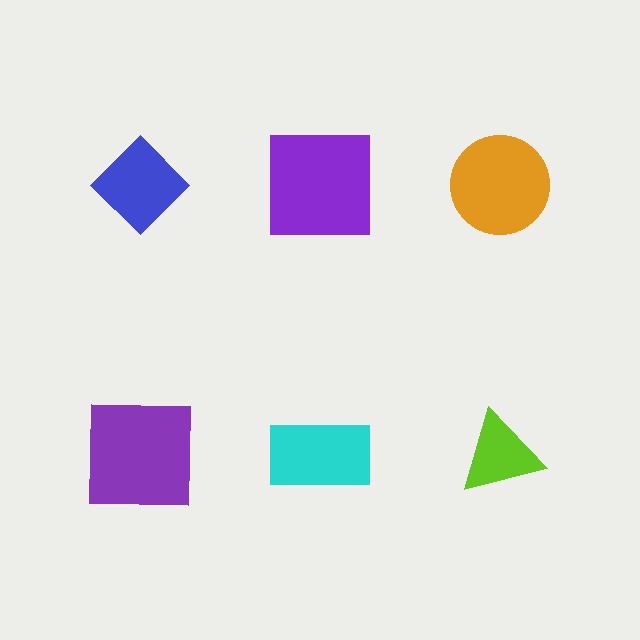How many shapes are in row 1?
3 shapes.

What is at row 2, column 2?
A cyan rectangle.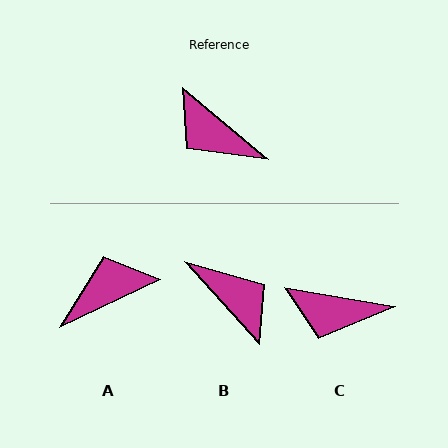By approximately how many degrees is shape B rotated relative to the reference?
Approximately 172 degrees counter-clockwise.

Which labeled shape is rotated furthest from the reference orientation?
B, about 172 degrees away.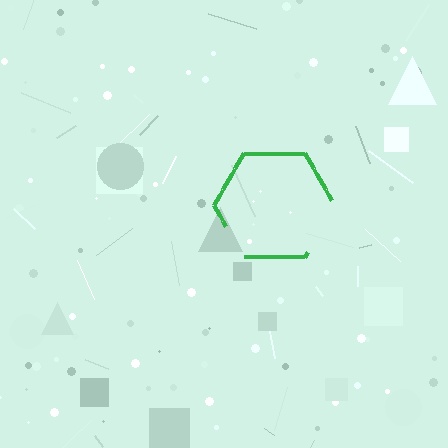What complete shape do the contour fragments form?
The contour fragments form a hexagon.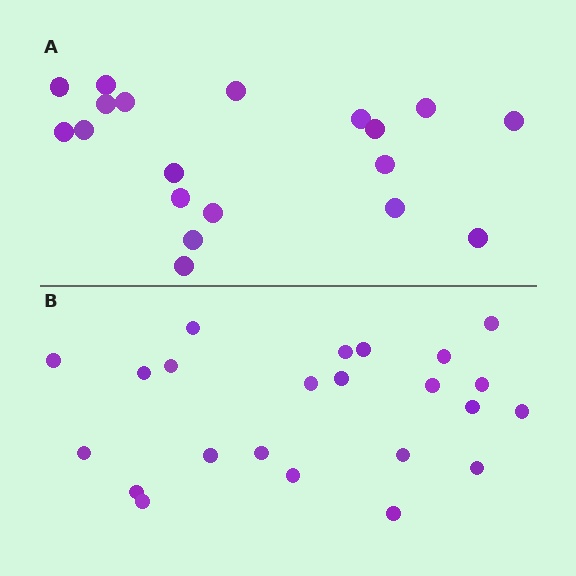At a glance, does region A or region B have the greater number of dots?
Region B (the bottom region) has more dots.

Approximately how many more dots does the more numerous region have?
Region B has about 4 more dots than region A.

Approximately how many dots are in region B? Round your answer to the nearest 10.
About 20 dots. (The exact count is 23, which rounds to 20.)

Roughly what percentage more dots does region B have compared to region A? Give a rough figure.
About 20% more.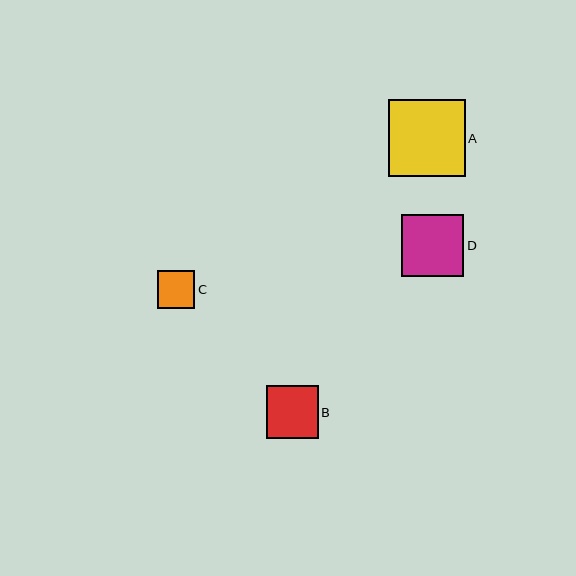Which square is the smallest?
Square C is the smallest with a size of approximately 37 pixels.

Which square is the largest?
Square A is the largest with a size of approximately 76 pixels.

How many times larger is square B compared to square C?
Square B is approximately 1.4 times the size of square C.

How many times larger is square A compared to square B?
Square A is approximately 1.5 times the size of square B.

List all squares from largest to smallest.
From largest to smallest: A, D, B, C.